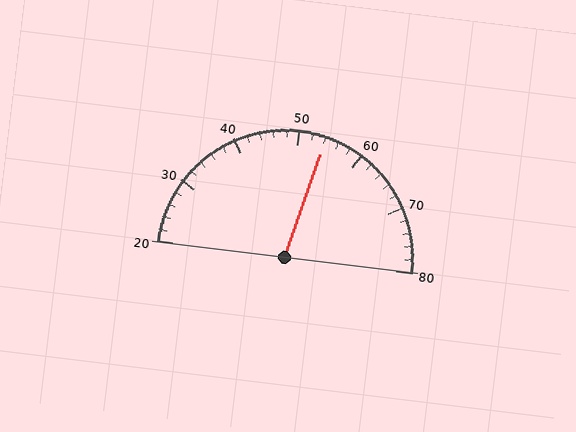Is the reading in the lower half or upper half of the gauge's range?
The reading is in the upper half of the range (20 to 80).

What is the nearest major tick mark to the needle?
The nearest major tick mark is 50.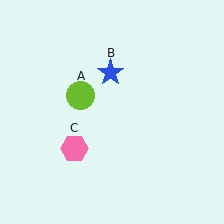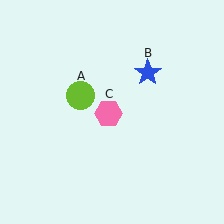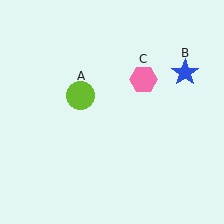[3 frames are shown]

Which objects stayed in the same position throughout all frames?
Lime circle (object A) remained stationary.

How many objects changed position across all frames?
2 objects changed position: blue star (object B), pink hexagon (object C).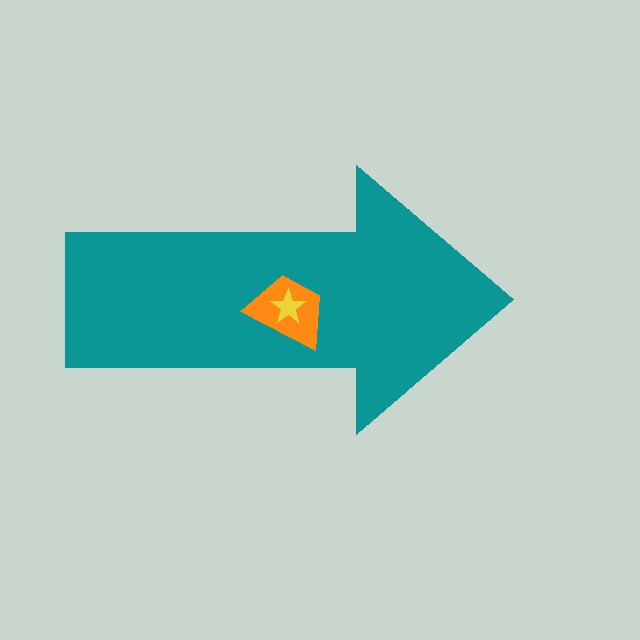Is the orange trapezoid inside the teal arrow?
Yes.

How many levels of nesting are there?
3.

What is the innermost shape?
The yellow star.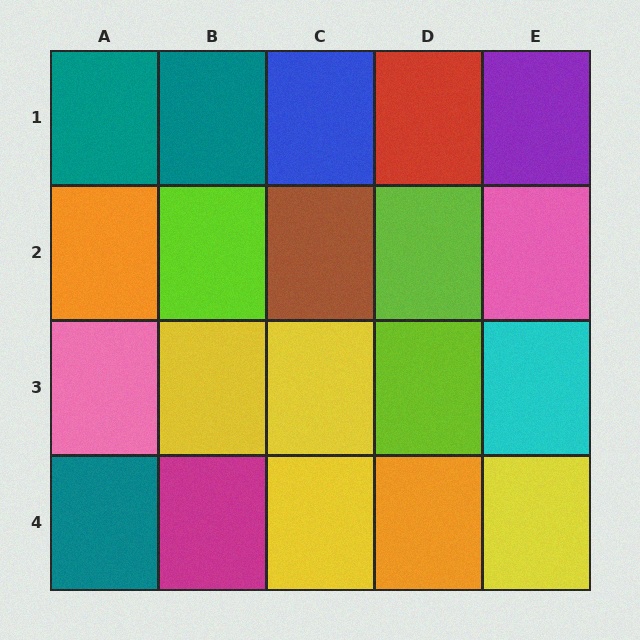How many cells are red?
1 cell is red.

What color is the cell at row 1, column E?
Purple.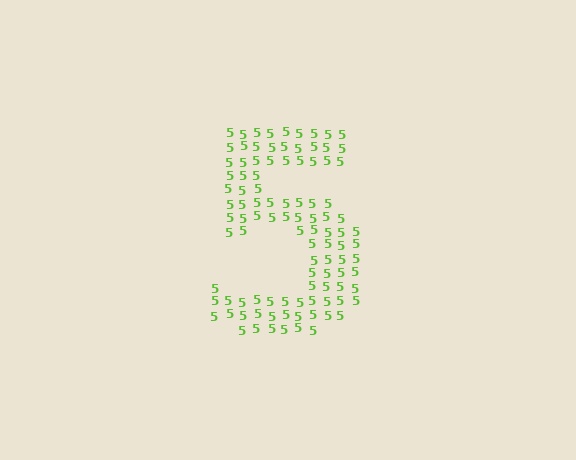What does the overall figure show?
The overall figure shows the digit 5.